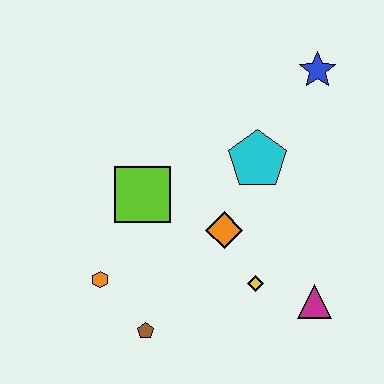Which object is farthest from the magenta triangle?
The blue star is farthest from the magenta triangle.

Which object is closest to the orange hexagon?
The brown pentagon is closest to the orange hexagon.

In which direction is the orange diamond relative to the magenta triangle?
The orange diamond is to the left of the magenta triangle.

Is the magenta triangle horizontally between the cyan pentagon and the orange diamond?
No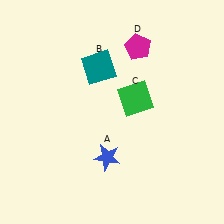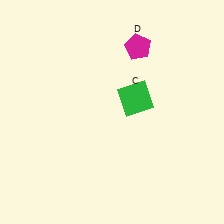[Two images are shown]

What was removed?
The teal square (B), the blue star (A) were removed in Image 2.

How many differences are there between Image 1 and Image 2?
There are 2 differences between the two images.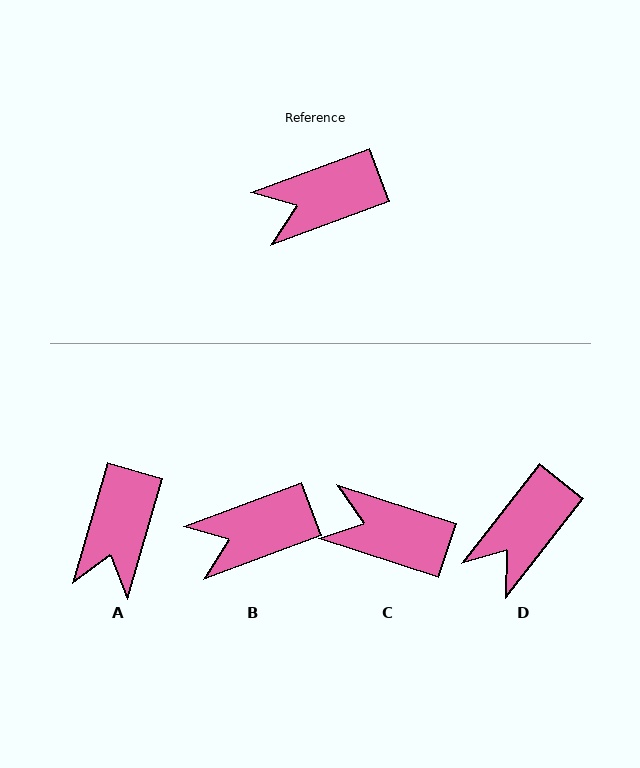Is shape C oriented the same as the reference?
No, it is off by about 39 degrees.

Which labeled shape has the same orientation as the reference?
B.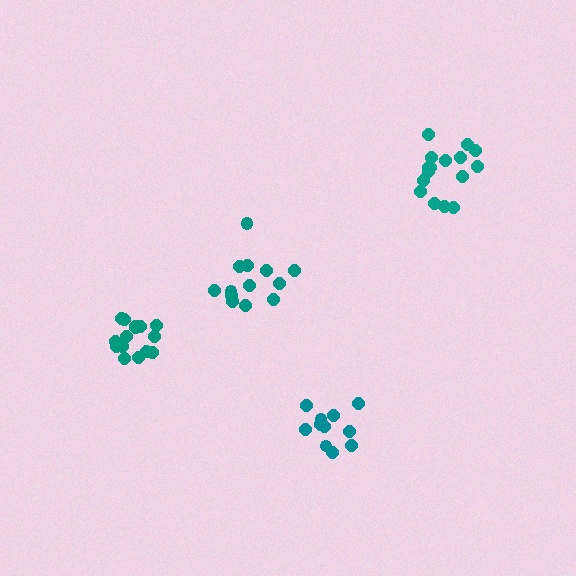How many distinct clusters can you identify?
There are 4 distinct clusters.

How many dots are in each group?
Group 1: 16 dots, Group 2: 15 dots, Group 3: 11 dots, Group 4: 13 dots (55 total).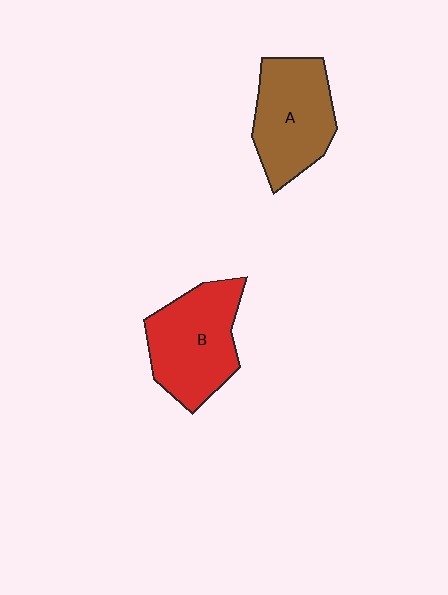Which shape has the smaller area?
Shape A (brown).